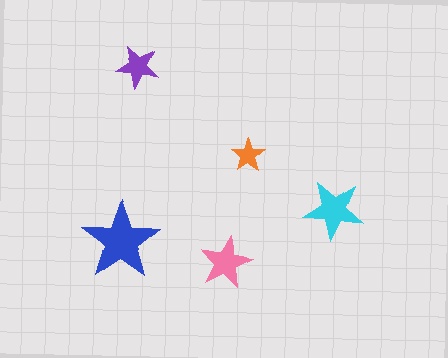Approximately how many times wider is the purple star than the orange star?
About 1.5 times wider.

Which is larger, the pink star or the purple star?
The pink one.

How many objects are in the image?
There are 5 objects in the image.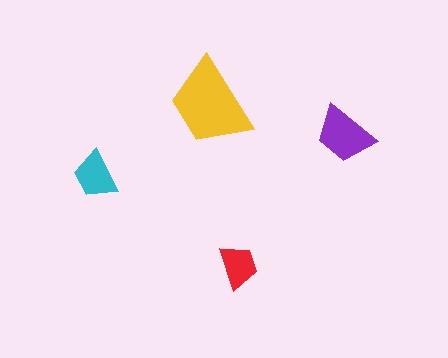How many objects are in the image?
There are 4 objects in the image.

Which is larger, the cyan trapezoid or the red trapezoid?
The cyan one.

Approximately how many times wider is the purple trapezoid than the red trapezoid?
About 1.5 times wider.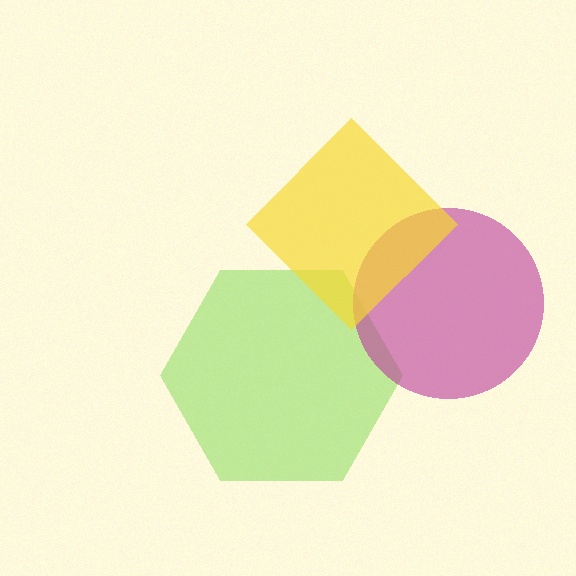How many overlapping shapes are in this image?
There are 3 overlapping shapes in the image.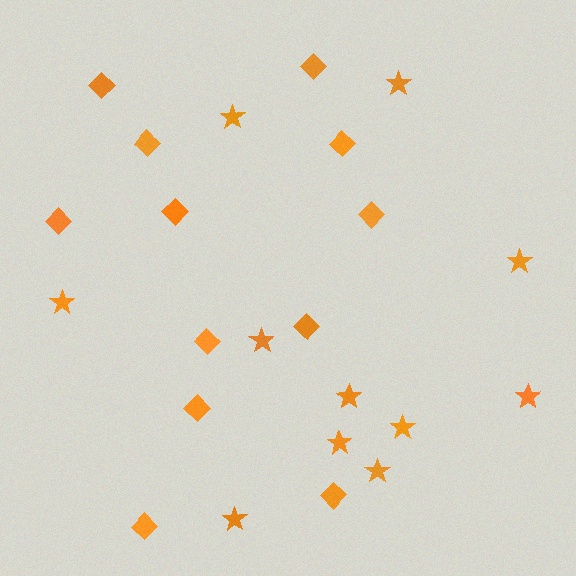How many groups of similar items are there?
There are 2 groups: one group of stars (11) and one group of diamonds (12).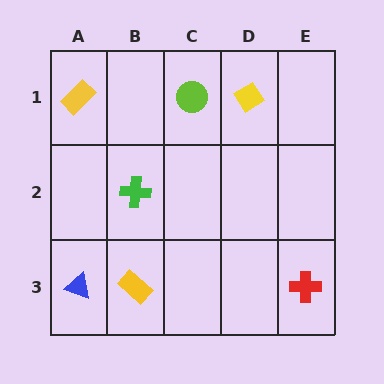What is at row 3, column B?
A yellow rectangle.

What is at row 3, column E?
A red cross.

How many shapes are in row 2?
1 shape.